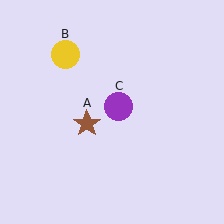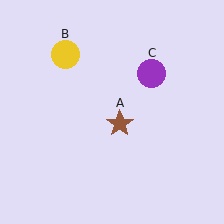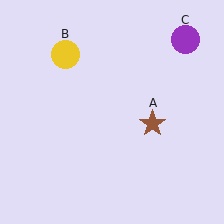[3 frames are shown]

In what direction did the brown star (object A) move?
The brown star (object A) moved right.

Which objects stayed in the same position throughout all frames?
Yellow circle (object B) remained stationary.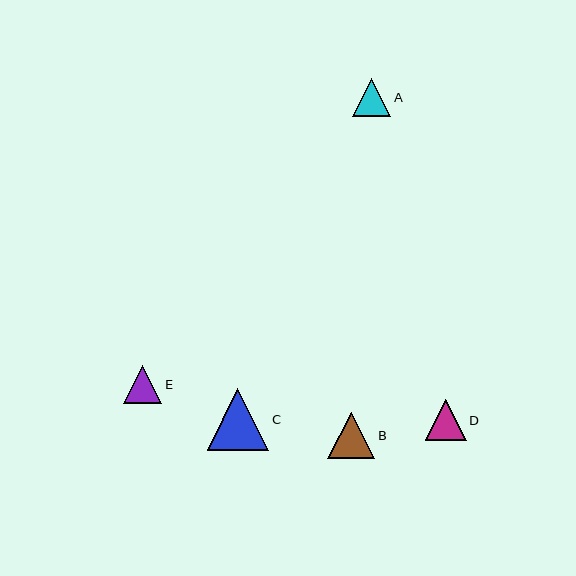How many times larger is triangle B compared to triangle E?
Triangle B is approximately 1.2 times the size of triangle E.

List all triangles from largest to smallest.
From largest to smallest: C, B, D, E, A.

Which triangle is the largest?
Triangle C is the largest with a size of approximately 61 pixels.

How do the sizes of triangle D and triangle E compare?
Triangle D and triangle E are approximately the same size.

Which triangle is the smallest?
Triangle A is the smallest with a size of approximately 38 pixels.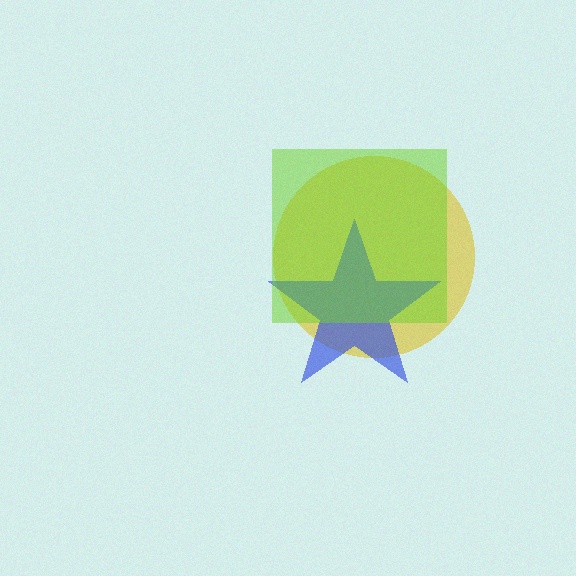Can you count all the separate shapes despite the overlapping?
Yes, there are 3 separate shapes.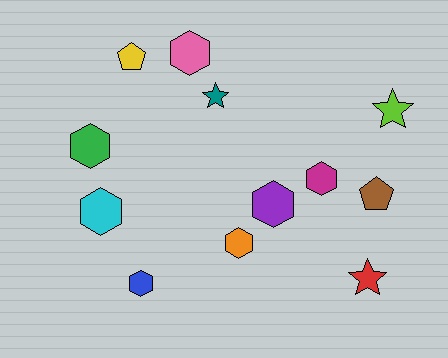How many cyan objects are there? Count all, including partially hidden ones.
There is 1 cyan object.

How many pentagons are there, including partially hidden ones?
There are 2 pentagons.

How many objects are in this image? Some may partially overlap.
There are 12 objects.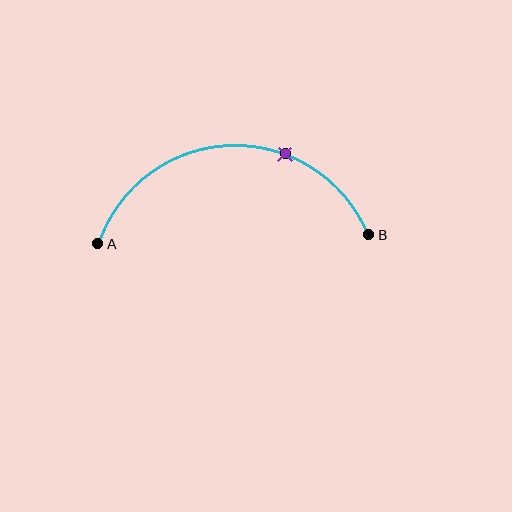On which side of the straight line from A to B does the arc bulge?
The arc bulges above the straight line connecting A and B.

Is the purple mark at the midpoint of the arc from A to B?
No. The purple mark lies on the arc but is closer to endpoint B. The arc midpoint would be at the point on the curve equidistant along the arc from both A and B.